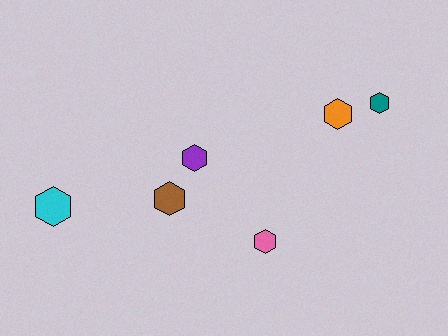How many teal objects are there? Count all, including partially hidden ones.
There is 1 teal object.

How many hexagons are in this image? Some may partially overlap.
There are 6 hexagons.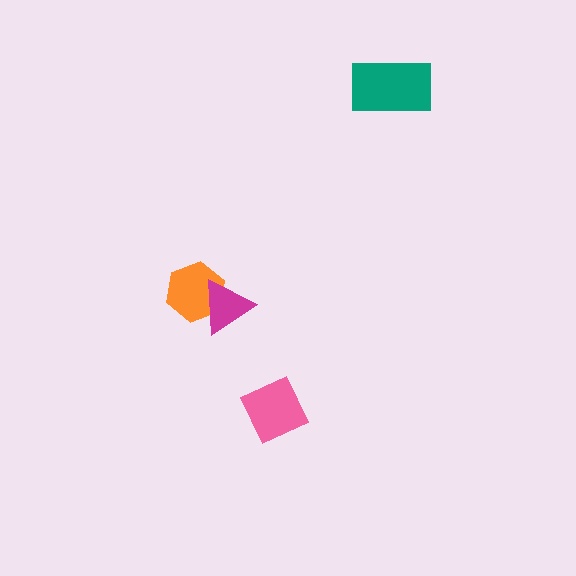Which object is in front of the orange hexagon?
The magenta triangle is in front of the orange hexagon.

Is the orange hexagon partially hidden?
Yes, it is partially covered by another shape.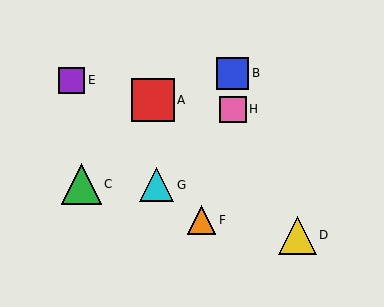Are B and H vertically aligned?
Yes, both are at x≈233.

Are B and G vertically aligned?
No, B is at x≈233 and G is at x≈157.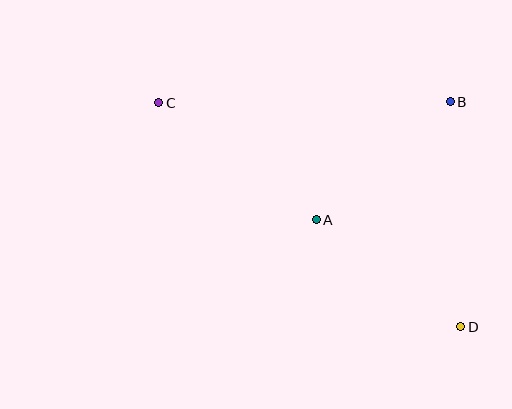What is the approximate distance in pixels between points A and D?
The distance between A and D is approximately 180 pixels.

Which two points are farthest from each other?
Points C and D are farthest from each other.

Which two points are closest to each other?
Points A and B are closest to each other.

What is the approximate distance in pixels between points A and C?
The distance between A and C is approximately 196 pixels.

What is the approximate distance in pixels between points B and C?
The distance between B and C is approximately 291 pixels.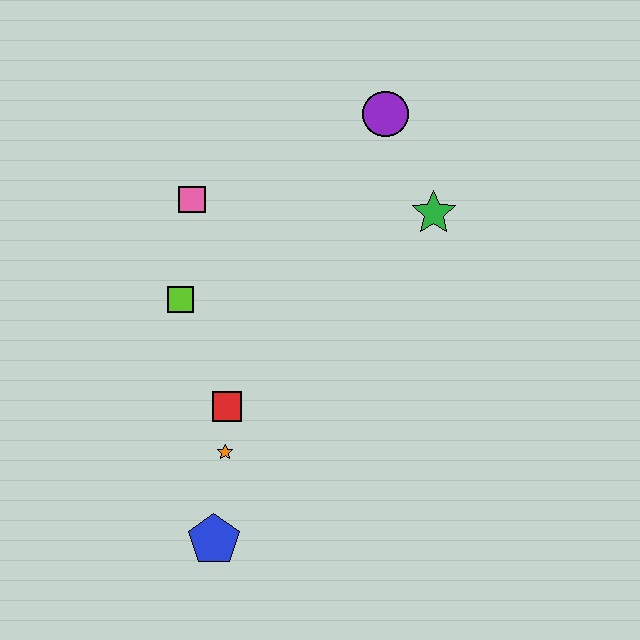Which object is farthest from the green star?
The blue pentagon is farthest from the green star.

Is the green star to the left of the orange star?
No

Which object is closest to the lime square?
The pink square is closest to the lime square.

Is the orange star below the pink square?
Yes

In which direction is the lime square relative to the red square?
The lime square is above the red square.